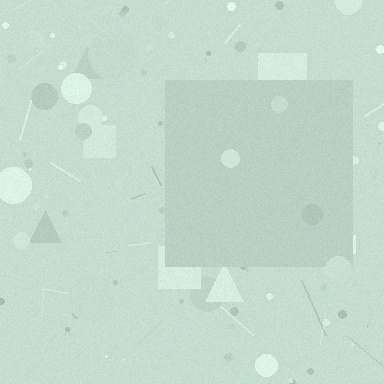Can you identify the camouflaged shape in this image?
The camouflaged shape is a square.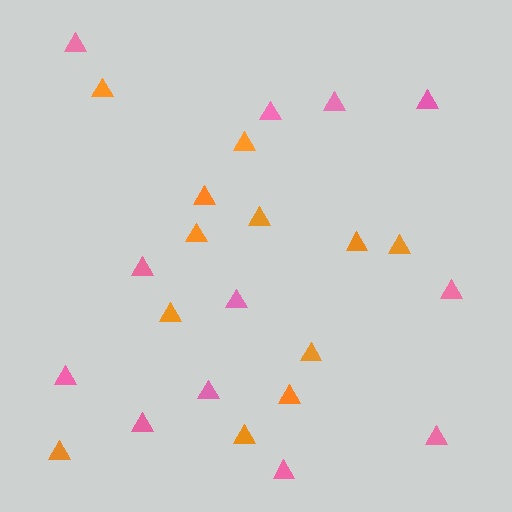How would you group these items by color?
There are 2 groups: one group of orange triangles (12) and one group of pink triangles (12).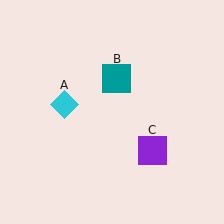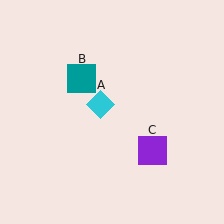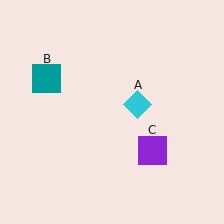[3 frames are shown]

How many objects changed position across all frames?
2 objects changed position: cyan diamond (object A), teal square (object B).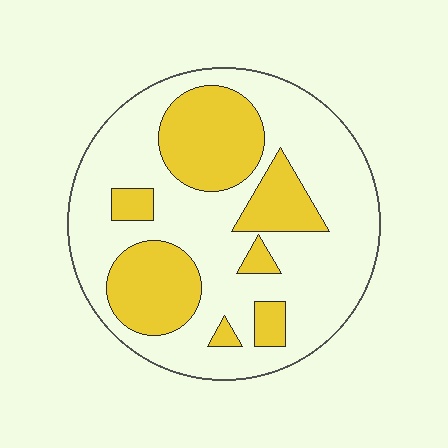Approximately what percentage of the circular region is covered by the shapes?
Approximately 30%.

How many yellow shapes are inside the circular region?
7.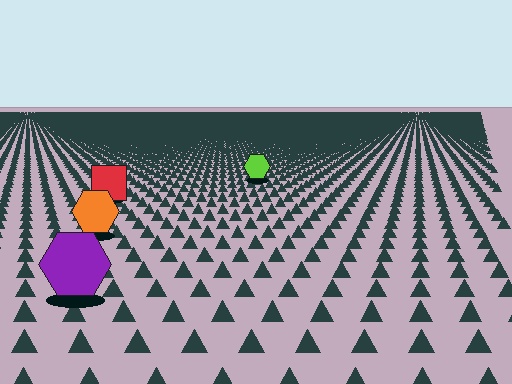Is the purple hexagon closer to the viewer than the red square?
Yes. The purple hexagon is closer — you can tell from the texture gradient: the ground texture is coarser near it.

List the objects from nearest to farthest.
From nearest to farthest: the purple hexagon, the orange hexagon, the red square, the lime hexagon.